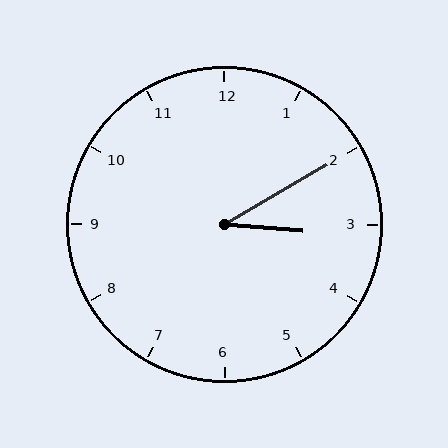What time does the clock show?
3:10.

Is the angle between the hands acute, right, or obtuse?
It is acute.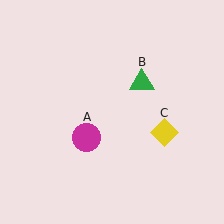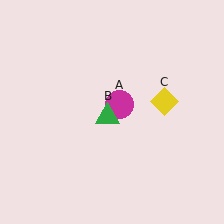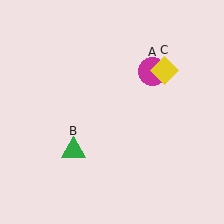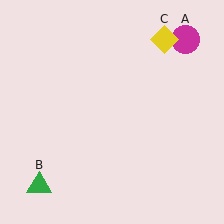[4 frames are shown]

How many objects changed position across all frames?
3 objects changed position: magenta circle (object A), green triangle (object B), yellow diamond (object C).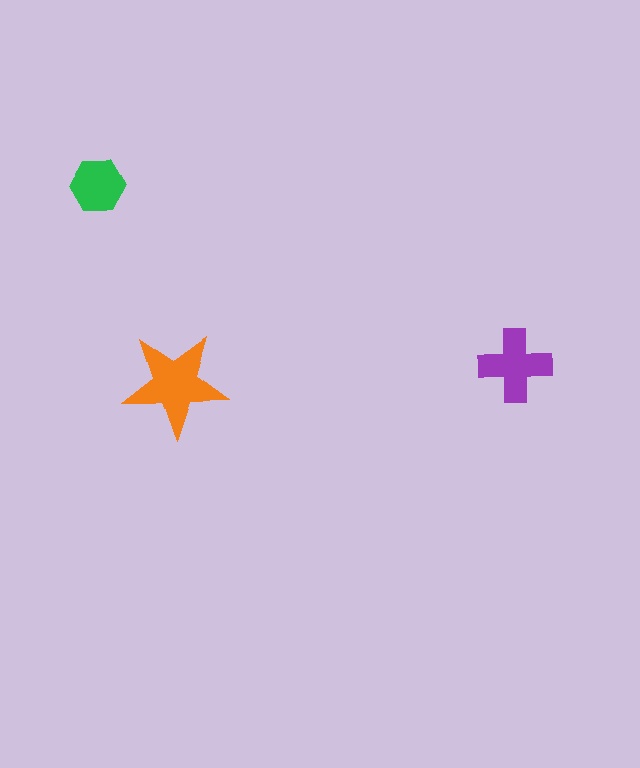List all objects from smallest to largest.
The green hexagon, the purple cross, the orange star.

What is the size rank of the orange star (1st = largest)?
1st.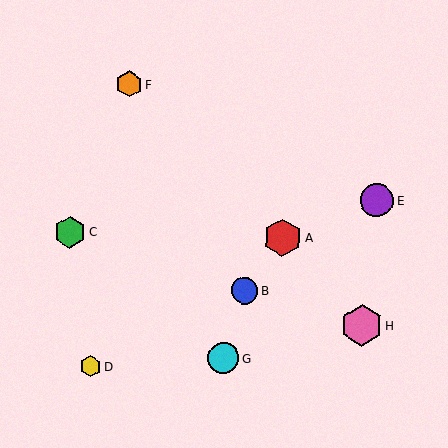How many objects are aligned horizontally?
2 objects (A, C) are aligned horizontally.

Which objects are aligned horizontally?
Objects A, C are aligned horizontally.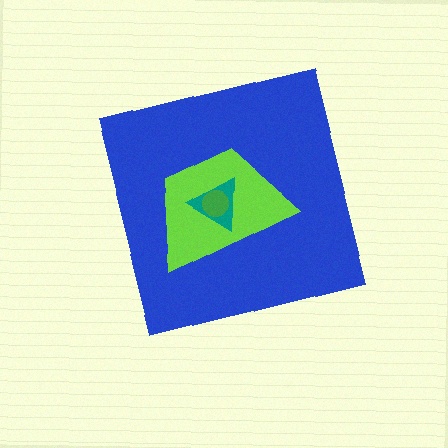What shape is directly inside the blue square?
The lime trapezoid.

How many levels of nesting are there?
4.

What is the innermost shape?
The green circle.